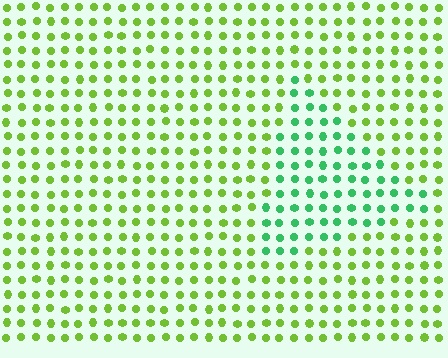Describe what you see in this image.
The image is filled with small lime elements in a uniform arrangement. A triangle-shaped region is visible where the elements are tinted to a slightly different hue, forming a subtle color boundary.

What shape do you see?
I see a triangle.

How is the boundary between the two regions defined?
The boundary is defined purely by a slight shift in hue (about 47 degrees). Spacing, size, and orientation are identical on both sides.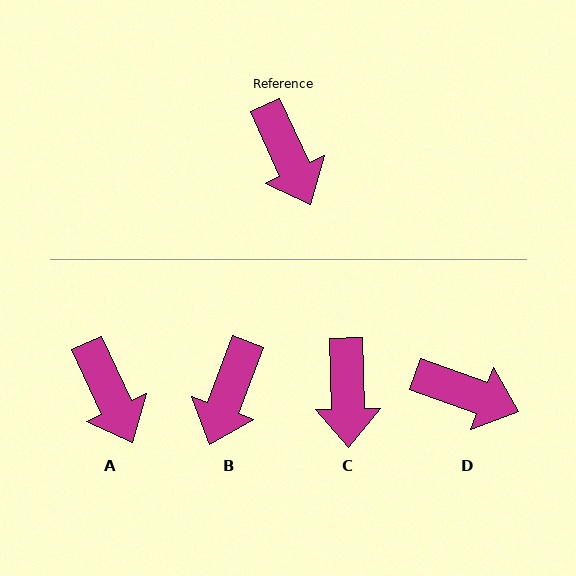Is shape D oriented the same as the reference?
No, it is off by about 45 degrees.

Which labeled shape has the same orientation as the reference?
A.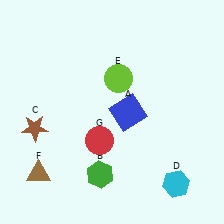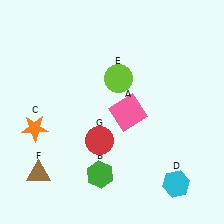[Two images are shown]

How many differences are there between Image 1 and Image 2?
There are 2 differences between the two images.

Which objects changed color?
A changed from blue to pink. C changed from brown to orange.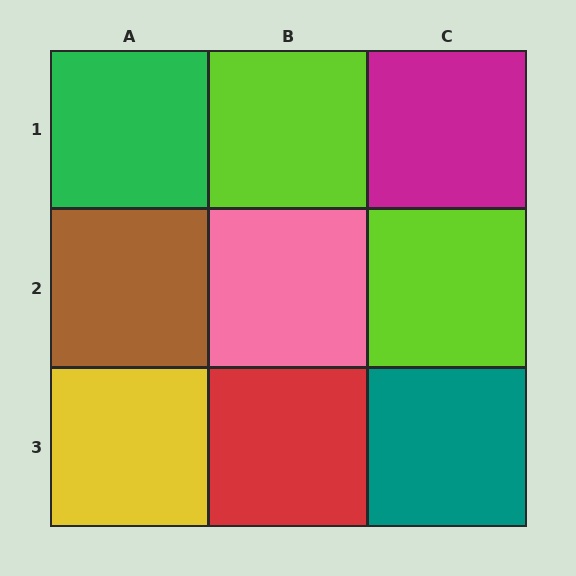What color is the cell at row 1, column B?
Lime.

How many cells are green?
1 cell is green.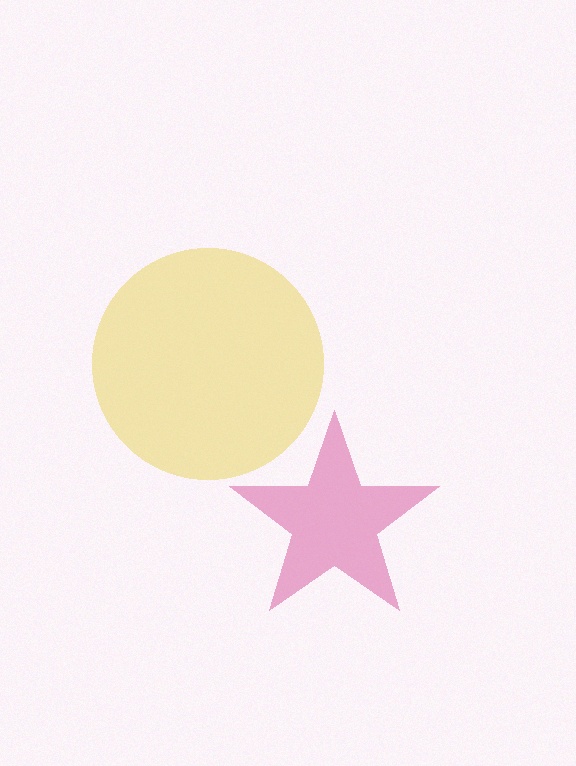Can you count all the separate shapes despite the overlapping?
Yes, there are 2 separate shapes.